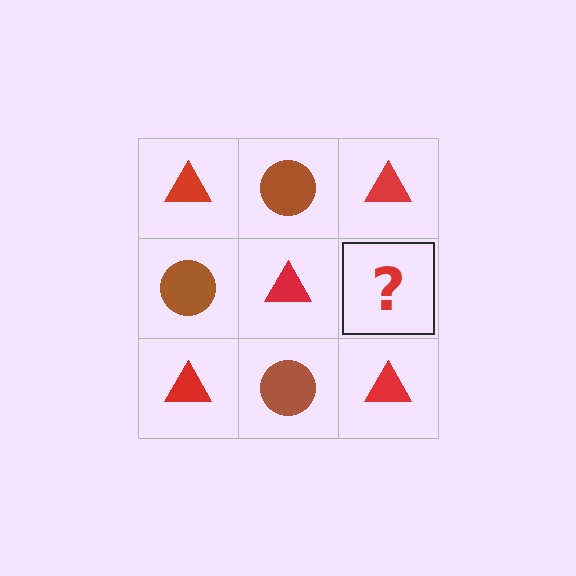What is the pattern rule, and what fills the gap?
The rule is that it alternates red triangle and brown circle in a checkerboard pattern. The gap should be filled with a brown circle.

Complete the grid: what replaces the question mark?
The question mark should be replaced with a brown circle.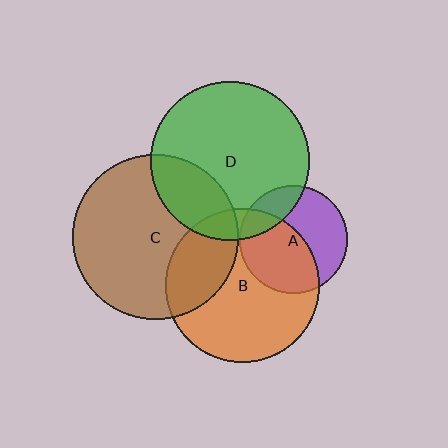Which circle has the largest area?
Circle C (brown).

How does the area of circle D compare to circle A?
Approximately 2.2 times.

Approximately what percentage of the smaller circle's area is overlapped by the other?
Approximately 20%.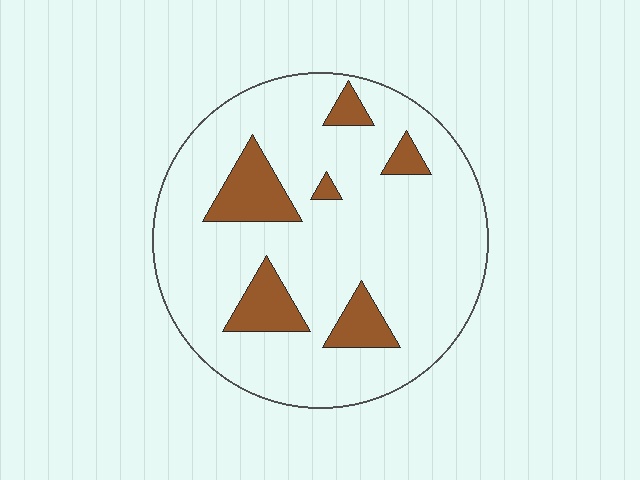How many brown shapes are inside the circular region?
6.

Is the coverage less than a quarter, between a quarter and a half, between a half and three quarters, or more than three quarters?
Less than a quarter.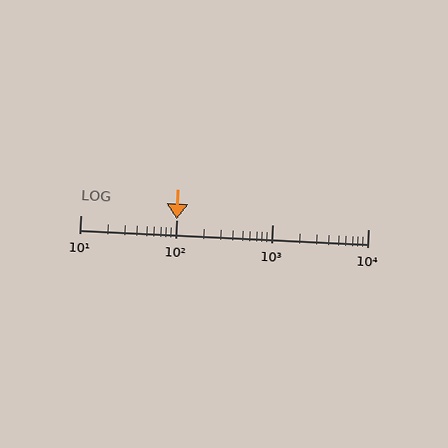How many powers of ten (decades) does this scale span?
The scale spans 3 decades, from 10 to 10000.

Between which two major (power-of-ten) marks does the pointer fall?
The pointer is between 100 and 1000.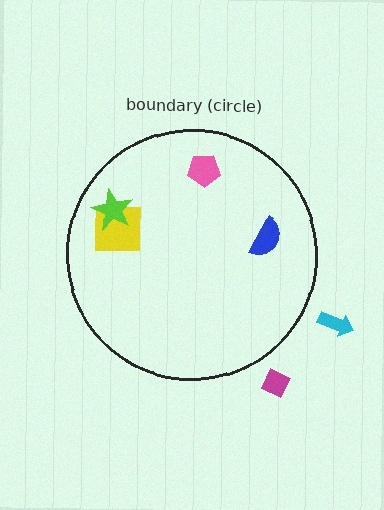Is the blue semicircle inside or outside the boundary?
Inside.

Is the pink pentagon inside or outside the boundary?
Inside.